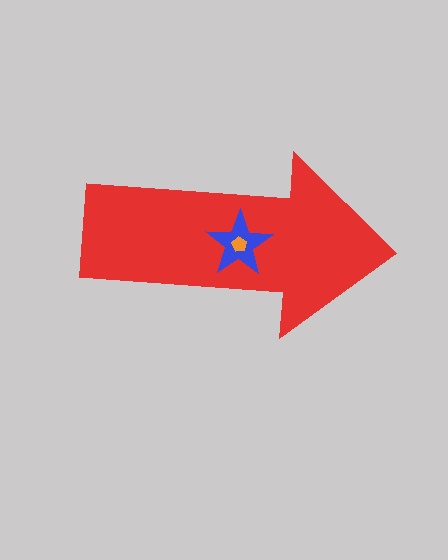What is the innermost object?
The orange pentagon.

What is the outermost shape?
The red arrow.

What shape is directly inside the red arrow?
The blue star.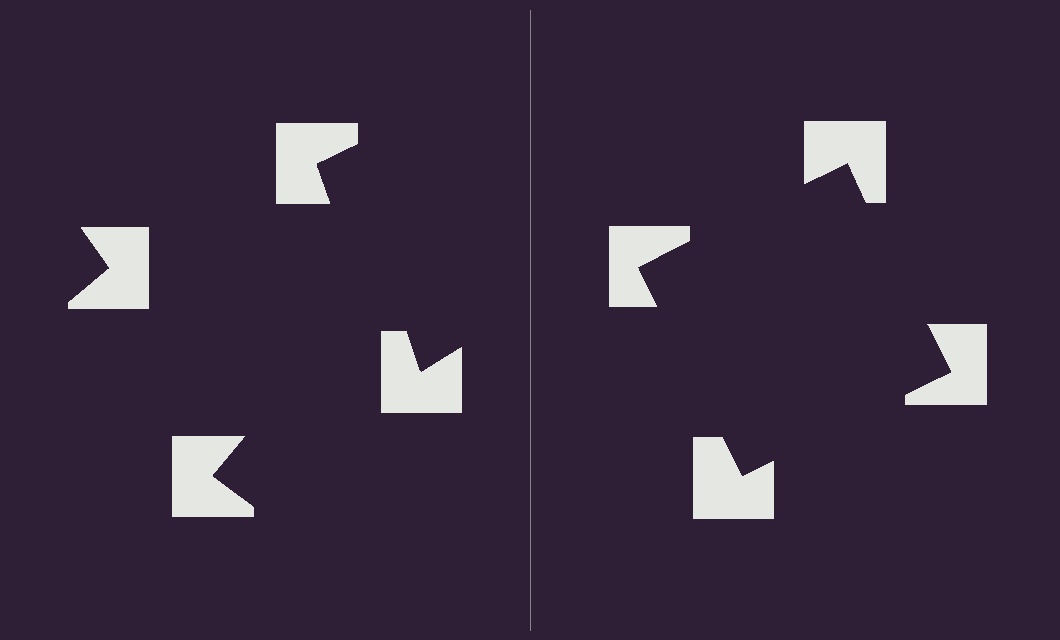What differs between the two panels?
The notched squares are positioned identically on both sides; only the wedge orientations differ. On the right they align to a square; on the left they are misaligned.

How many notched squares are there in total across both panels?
8 — 4 on each side.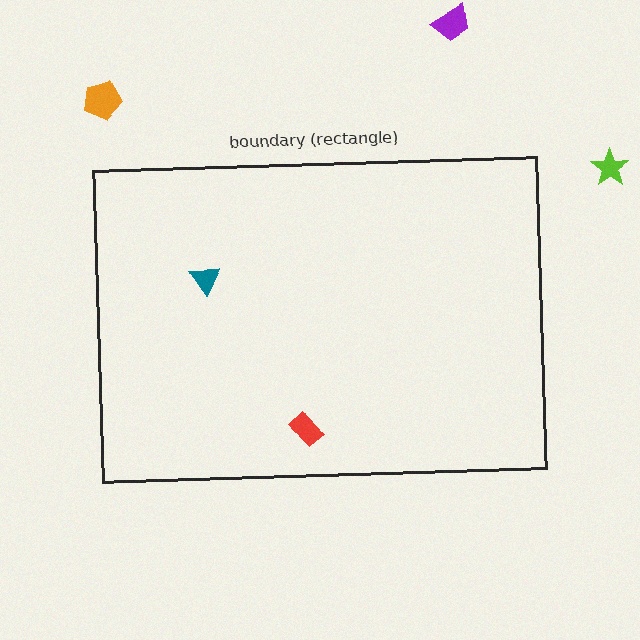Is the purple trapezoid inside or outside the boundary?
Outside.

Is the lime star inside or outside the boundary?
Outside.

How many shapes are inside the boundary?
2 inside, 3 outside.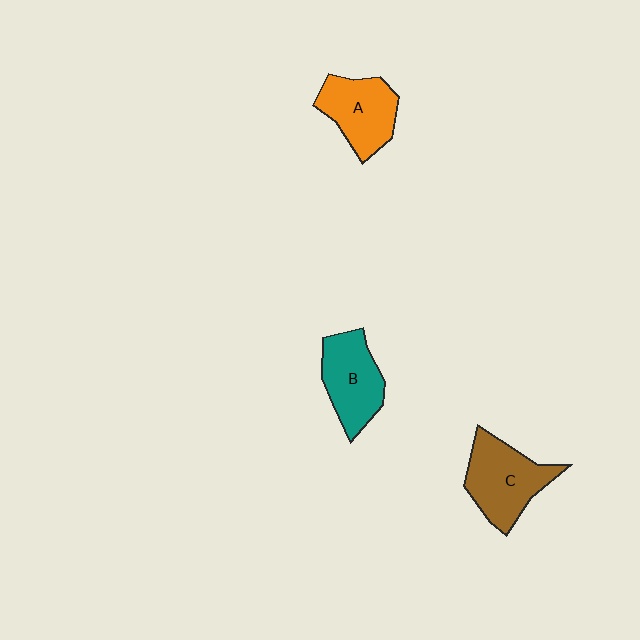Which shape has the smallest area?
Shape A (orange).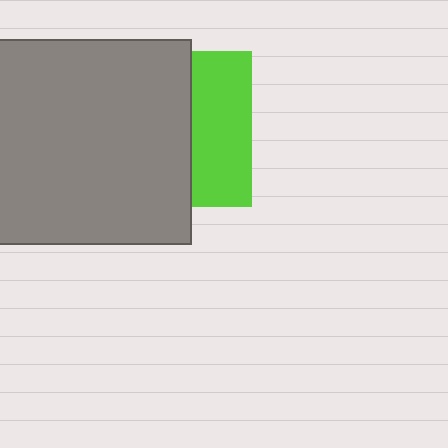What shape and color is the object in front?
The object in front is a gray square.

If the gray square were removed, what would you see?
You would see the complete lime square.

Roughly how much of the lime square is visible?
A small part of it is visible (roughly 38%).